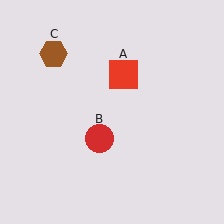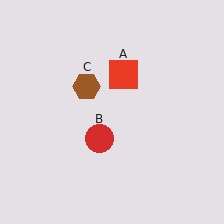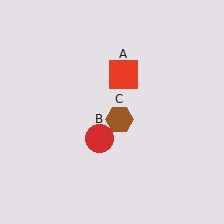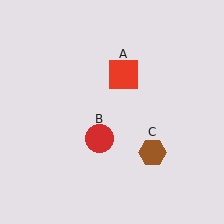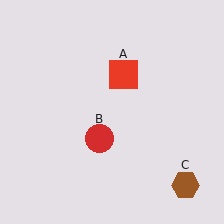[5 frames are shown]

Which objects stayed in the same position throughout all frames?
Red square (object A) and red circle (object B) remained stationary.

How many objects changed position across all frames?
1 object changed position: brown hexagon (object C).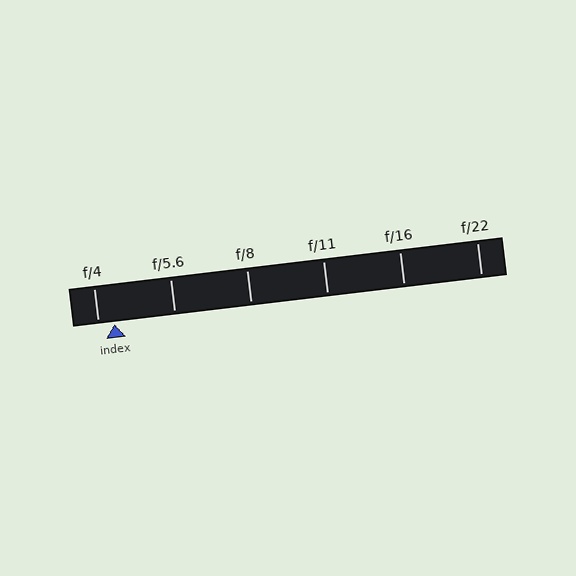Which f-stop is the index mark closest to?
The index mark is closest to f/4.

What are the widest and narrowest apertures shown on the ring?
The widest aperture shown is f/4 and the narrowest is f/22.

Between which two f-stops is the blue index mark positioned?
The index mark is between f/4 and f/5.6.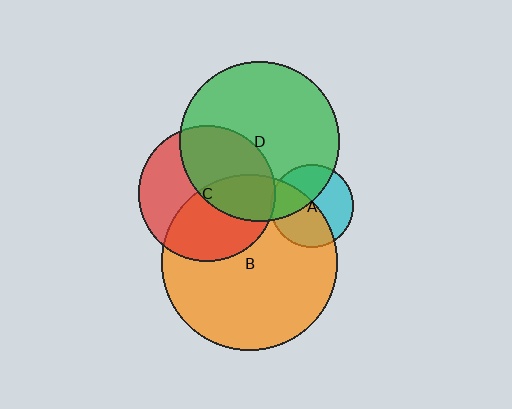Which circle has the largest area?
Circle B (orange).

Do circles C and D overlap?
Yes.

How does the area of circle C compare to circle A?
Approximately 2.7 times.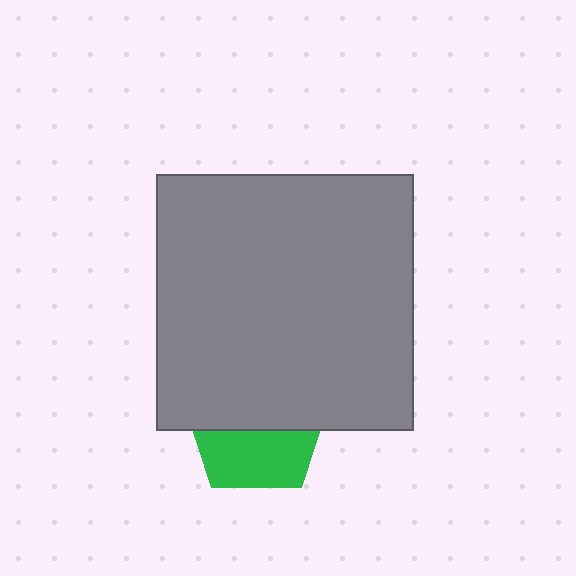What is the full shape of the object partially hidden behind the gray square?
The partially hidden object is a green pentagon.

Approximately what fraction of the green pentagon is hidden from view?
Roughly 57% of the green pentagon is hidden behind the gray square.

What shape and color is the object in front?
The object in front is a gray square.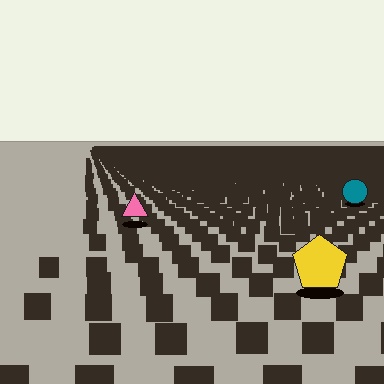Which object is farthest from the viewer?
The teal circle is farthest from the viewer. It appears smaller and the ground texture around it is denser.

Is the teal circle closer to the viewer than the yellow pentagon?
No. The yellow pentagon is closer — you can tell from the texture gradient: the ground texture is coarser near it.